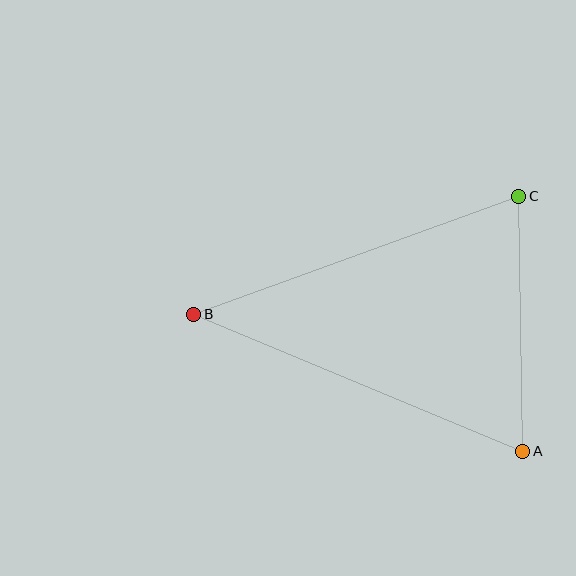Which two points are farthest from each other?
Points A and B are farthest from each other.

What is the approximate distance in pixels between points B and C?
The distance between B and C is approximately 346 pixels.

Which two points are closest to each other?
Points A and C are closest to each other.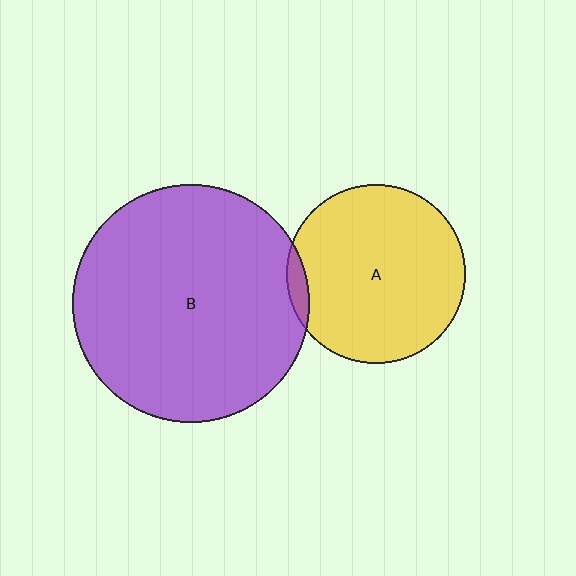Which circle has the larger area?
Circle B (purple).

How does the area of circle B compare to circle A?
Approximately 1.7 times.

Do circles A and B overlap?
Yes.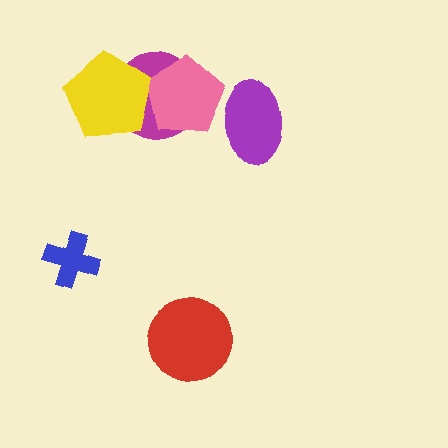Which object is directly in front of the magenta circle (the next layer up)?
The pink pentagon is directly in front of the magenta circle.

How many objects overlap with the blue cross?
0 objects overlap with the blue cross.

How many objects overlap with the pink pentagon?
3 objects overlap with the pink pentagon.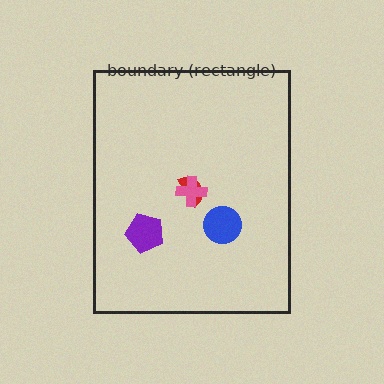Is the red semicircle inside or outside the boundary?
Inside.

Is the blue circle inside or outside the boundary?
Inside.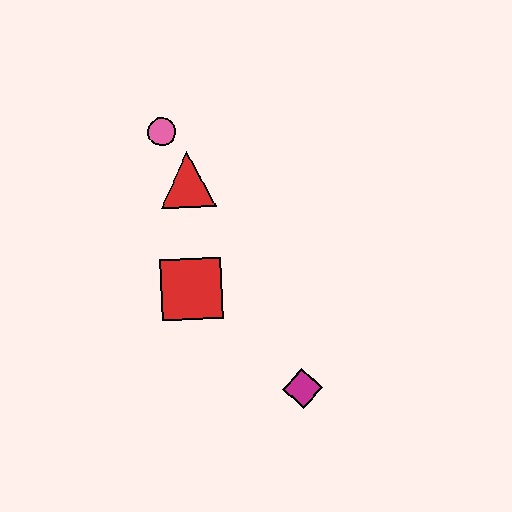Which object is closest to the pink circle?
The red triangle is closest to the pink circle.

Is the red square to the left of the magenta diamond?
Yes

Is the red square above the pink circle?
No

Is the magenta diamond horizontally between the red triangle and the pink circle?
No